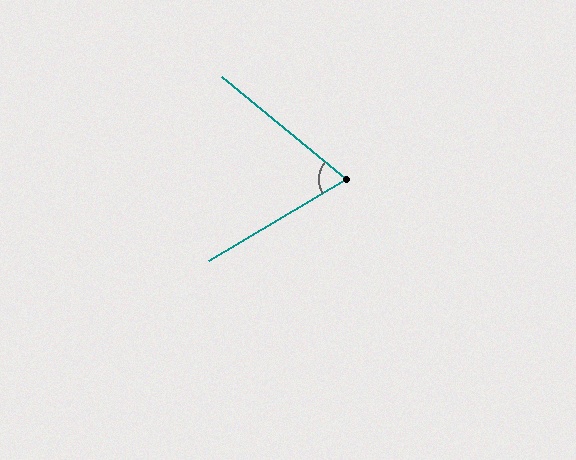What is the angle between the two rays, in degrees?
Approximately 70 degrees.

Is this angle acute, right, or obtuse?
It is acute.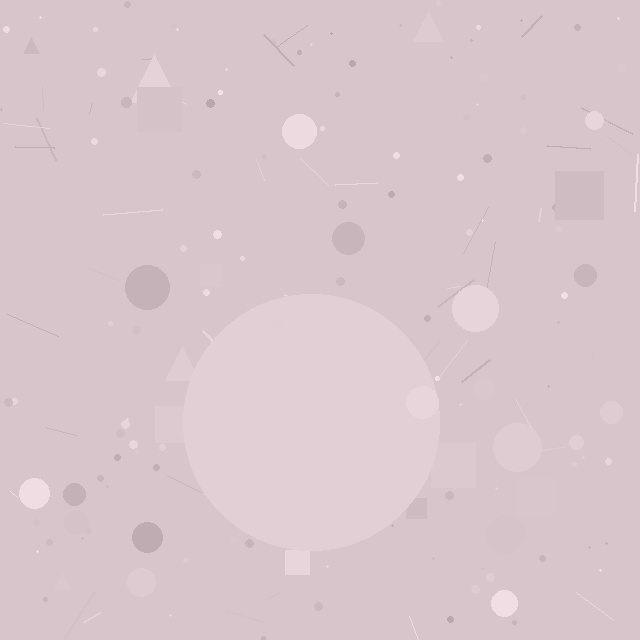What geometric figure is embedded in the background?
A circle is embedded in the background.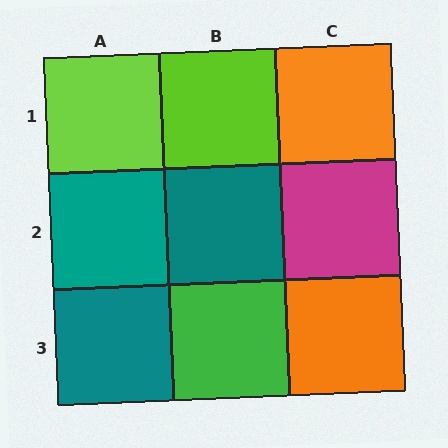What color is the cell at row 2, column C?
Magenta.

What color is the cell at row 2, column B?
Teal.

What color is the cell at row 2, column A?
Teal.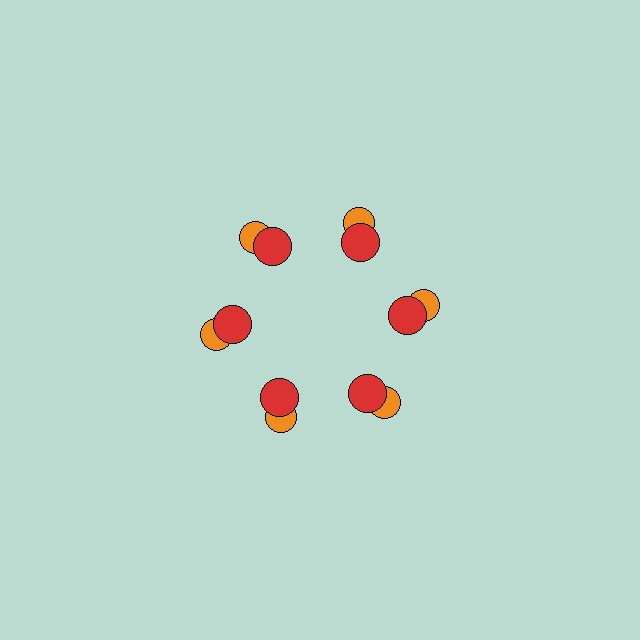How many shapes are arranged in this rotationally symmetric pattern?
There are 12 shapes, arranged in 6 groups of 2.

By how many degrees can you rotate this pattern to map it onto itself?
The pattern maps onto itself every 60 degrees of rotation.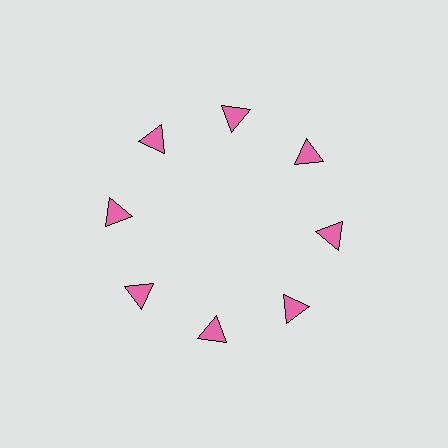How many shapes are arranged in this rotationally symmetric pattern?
There are 8 shapes, arranged in 8 groups of 1.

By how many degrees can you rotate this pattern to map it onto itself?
The pattern maps onto itself every 45 degrees of rotation.